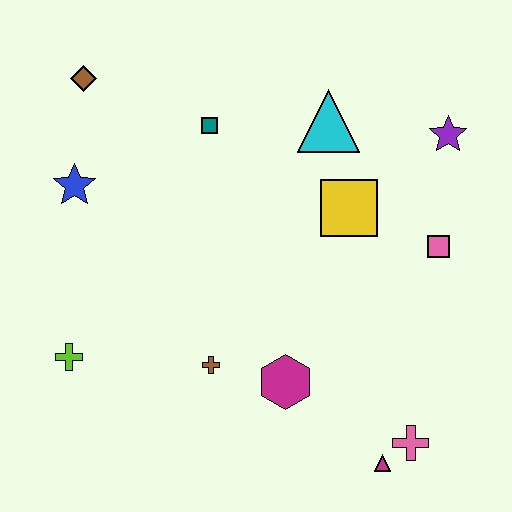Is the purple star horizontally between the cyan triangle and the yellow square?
No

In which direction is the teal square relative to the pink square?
The teal square is to the left of the pink square.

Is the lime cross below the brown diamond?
Yes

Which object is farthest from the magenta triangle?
The brown diamond is farthest from the magenta triangle.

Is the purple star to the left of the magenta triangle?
No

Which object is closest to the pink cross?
The magenta triangle is closest to the pink cross.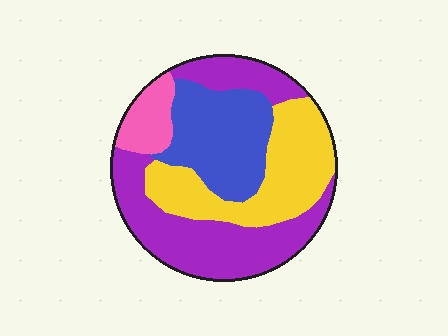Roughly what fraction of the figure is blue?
Blue covers roughly 25% of the figure.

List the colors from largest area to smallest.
From largest to smallest: purple, yellow, blue, pink.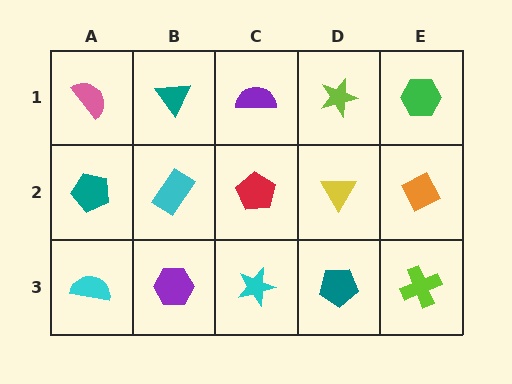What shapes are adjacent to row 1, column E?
An orange diamond (row 2, column E), a lime star (row 1, column D).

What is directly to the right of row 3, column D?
A lime cross.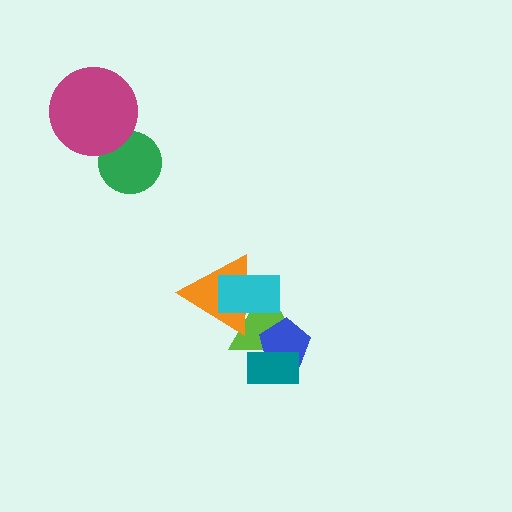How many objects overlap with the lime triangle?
4 objects overlap with the lime triangle.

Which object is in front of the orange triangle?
The cyan rectangle is in front of the orange triangle.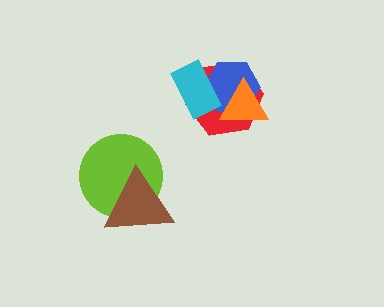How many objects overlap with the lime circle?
1 object overlaps with the lime circle.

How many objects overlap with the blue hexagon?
3 objects overlap with the blue hexagon.